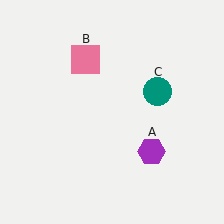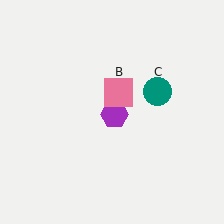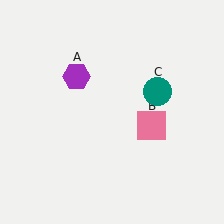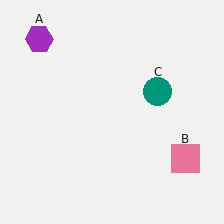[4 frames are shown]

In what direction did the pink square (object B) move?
The pink square (object B) moved down and to the right.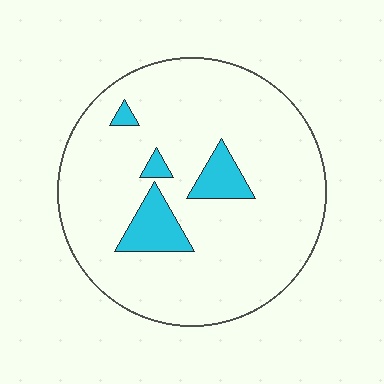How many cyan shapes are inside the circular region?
4.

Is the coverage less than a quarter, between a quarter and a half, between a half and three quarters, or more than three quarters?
Less than a quarter.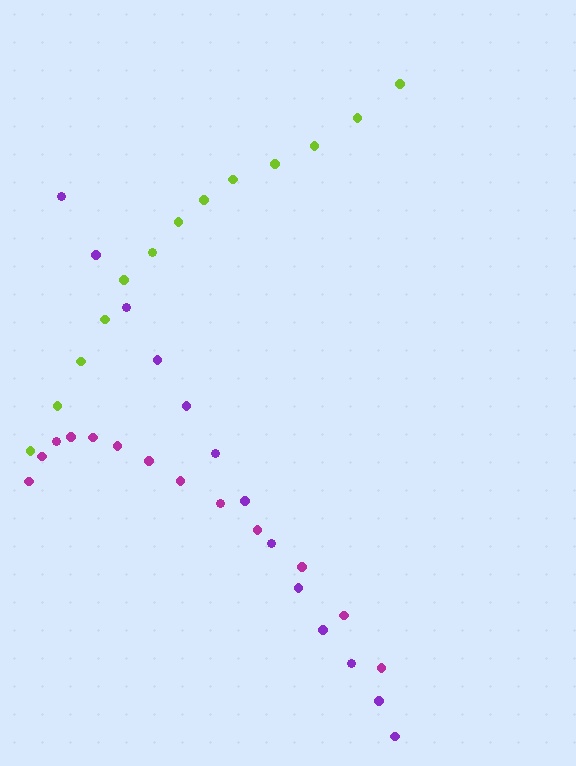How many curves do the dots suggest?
There are 3 distinct paths.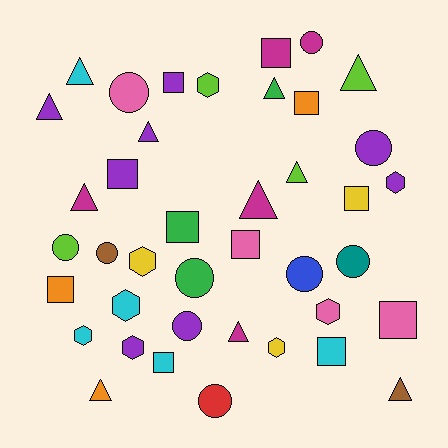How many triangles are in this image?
There are 11 triangles.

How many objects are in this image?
There are 40 objects.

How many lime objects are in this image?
There are 4 lime objects.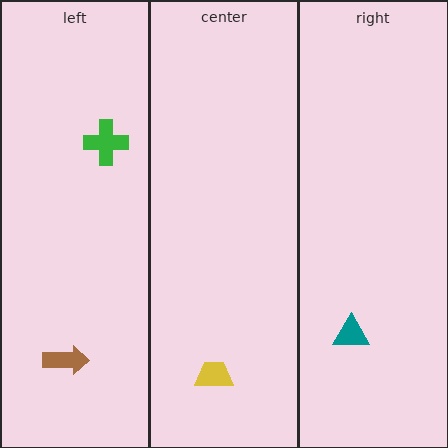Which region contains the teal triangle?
The right region.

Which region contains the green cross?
The left region.